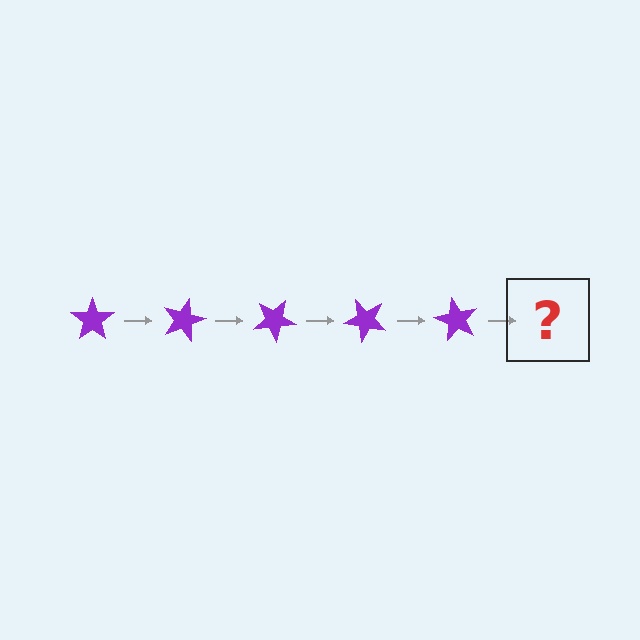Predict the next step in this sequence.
The next step is a purple star rotated 75 degrees.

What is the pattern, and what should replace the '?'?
The pattern is that the star rotates 15 degrees each step. The '?' should be a purple star rotated 75 degrees.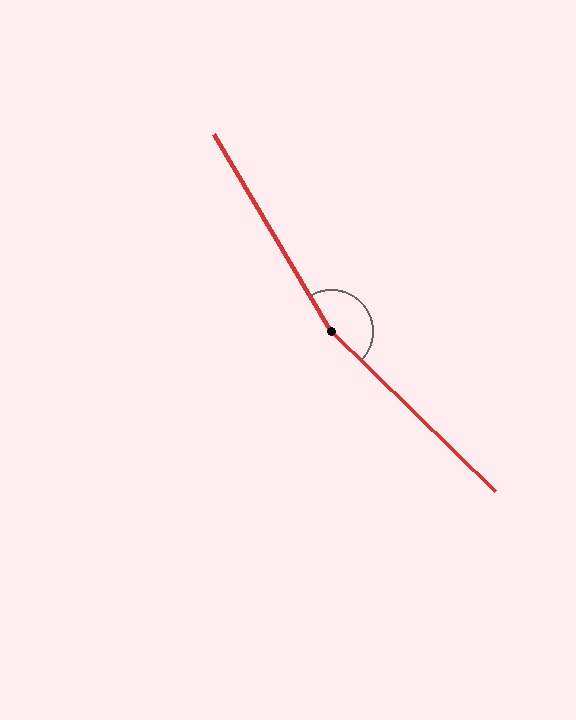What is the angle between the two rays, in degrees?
Approximately 165 degrees.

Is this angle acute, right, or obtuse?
It is obtuse.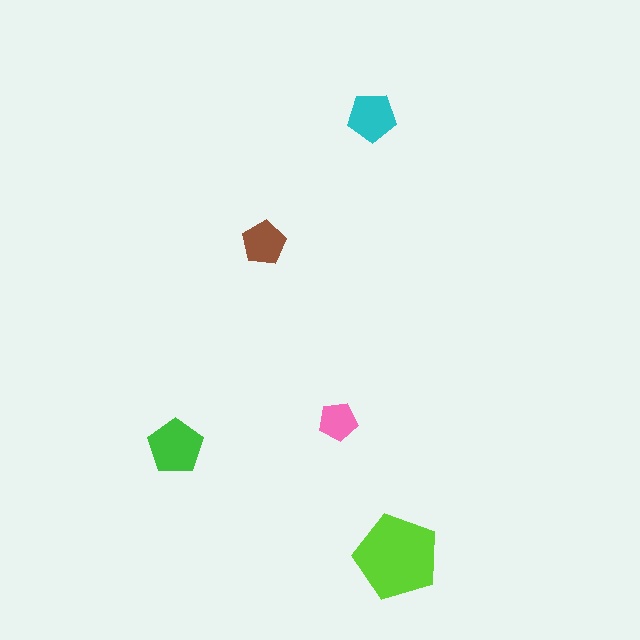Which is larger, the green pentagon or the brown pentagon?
The green one.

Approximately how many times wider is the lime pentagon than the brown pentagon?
About 2 times wider.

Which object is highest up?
The cyan pentagon is topmost.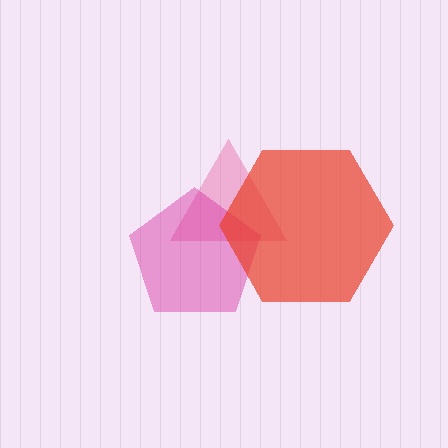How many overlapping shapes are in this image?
There are 3 overlapping shapes in the image.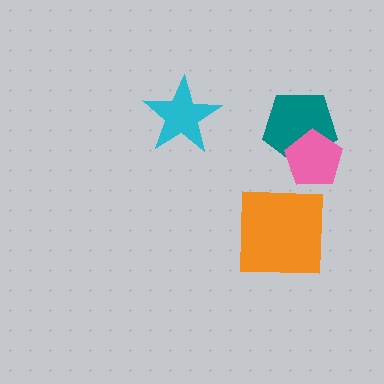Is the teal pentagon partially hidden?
Yes, it is partially covered by another shape.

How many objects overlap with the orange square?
0 objects overlap with the orange square.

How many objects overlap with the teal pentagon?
1 object overlaps with the teal pentagon.